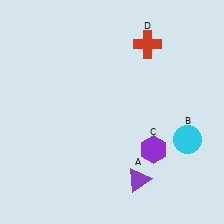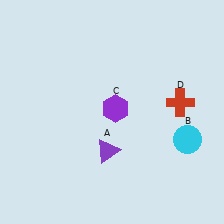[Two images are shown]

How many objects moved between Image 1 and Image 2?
3 objects moved between the two images.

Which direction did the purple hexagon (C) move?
The purple hexagon (C) moved up.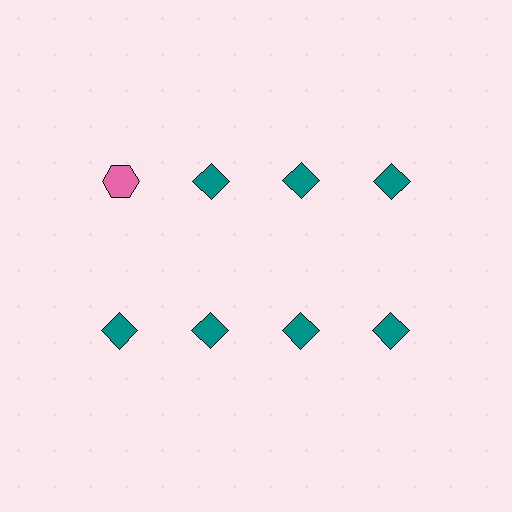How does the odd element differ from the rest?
It differs in both color (pink instead of teal) and shape (hexagon instead of diamond).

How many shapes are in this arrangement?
There are 8 shapes arranged in a grid pattern.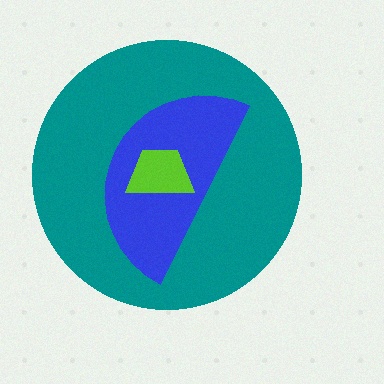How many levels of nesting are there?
3.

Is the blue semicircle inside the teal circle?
Yes.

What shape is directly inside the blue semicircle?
The lime trapezoid.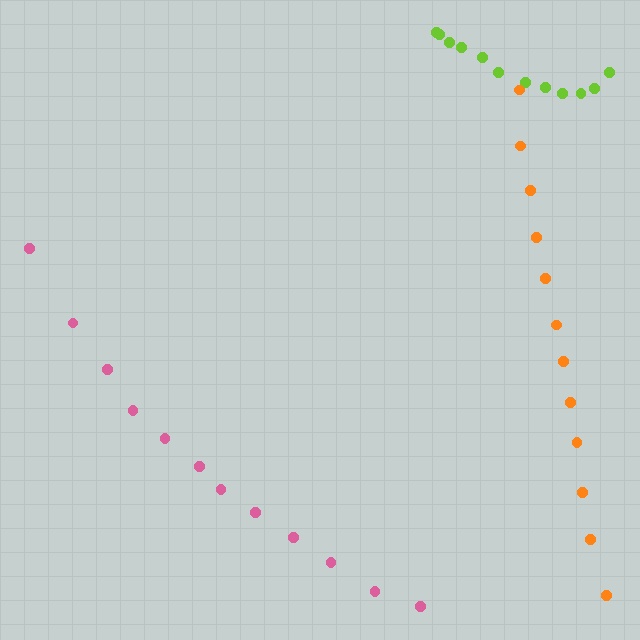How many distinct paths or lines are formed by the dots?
There are 3 distinct paths.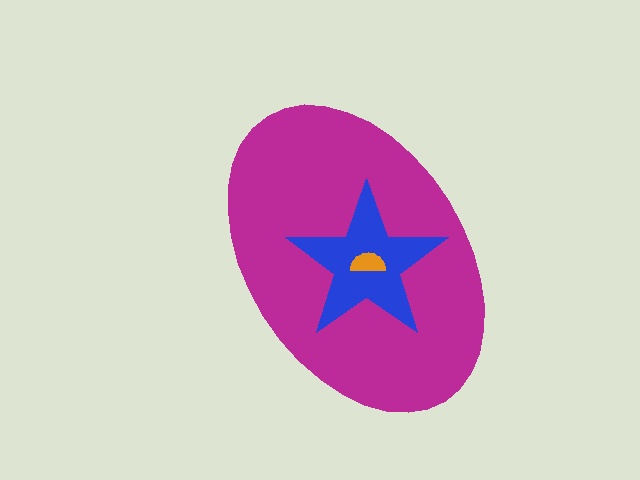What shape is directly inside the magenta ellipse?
The blue star.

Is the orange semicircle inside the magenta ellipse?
Yes.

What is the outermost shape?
The magenta ellipse.